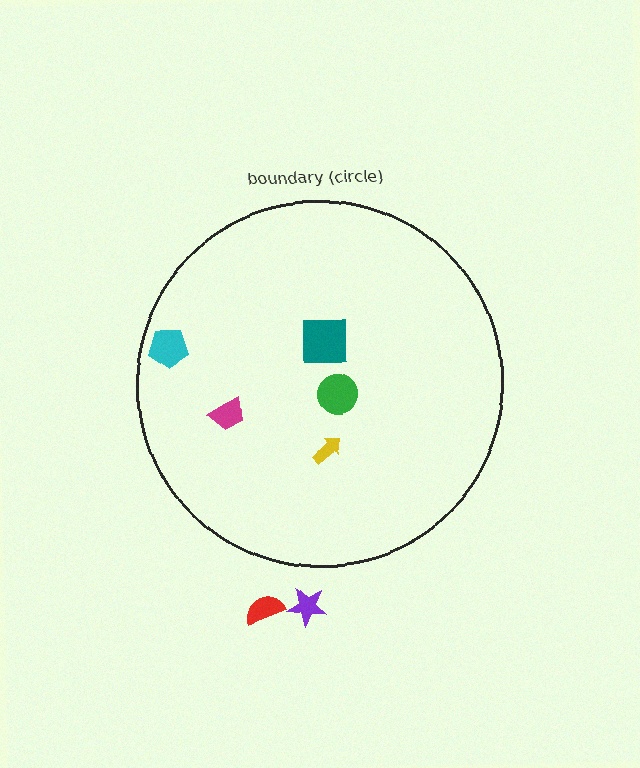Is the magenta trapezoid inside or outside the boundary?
Inside.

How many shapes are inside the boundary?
5 inside, 2 outside.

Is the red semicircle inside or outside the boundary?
Outside.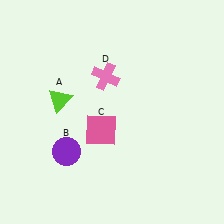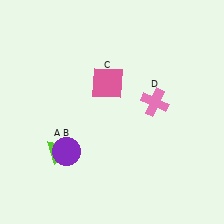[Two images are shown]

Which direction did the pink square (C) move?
The pink square (C) moved up.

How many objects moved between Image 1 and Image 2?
3 objects moved between the two images.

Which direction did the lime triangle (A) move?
The lime triangle (A) moved down.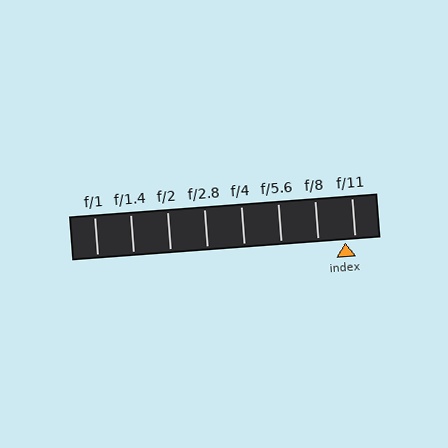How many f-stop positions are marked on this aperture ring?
There are 8 f-stop positions marked.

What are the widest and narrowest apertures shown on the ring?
The widest aperture shown is f/1 and the narrowest is f/11.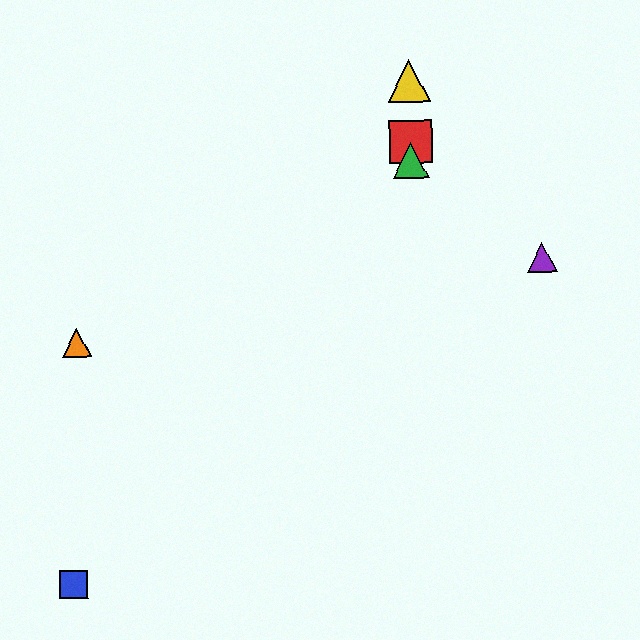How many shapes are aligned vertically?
3 shapes (the red square, the green triangle, the yellow triangle) are aligned vertically.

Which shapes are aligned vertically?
The red square, the green triangle, the yellow triangle are aligned vertically.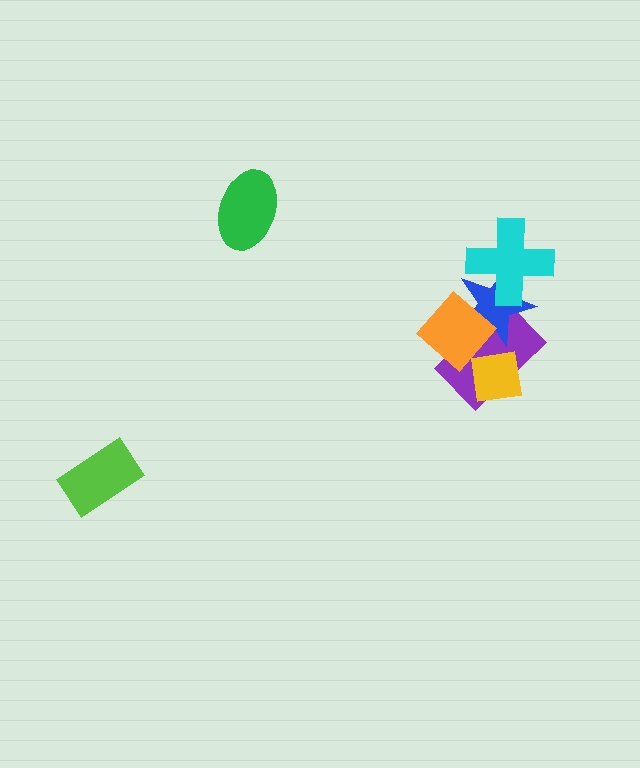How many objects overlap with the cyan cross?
1 object overlaps with the cyan cross.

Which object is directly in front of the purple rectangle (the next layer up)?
The blue star is directly in front of the purple rectangle.